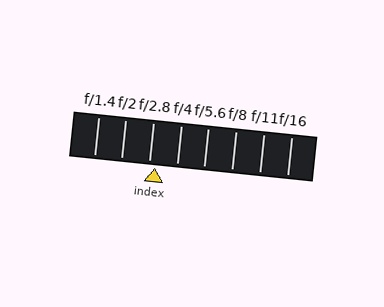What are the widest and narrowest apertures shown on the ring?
The widest aperture shown is f/1.4 and the narrowest is f/16.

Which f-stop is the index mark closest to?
The index mark is closest to f/2.8.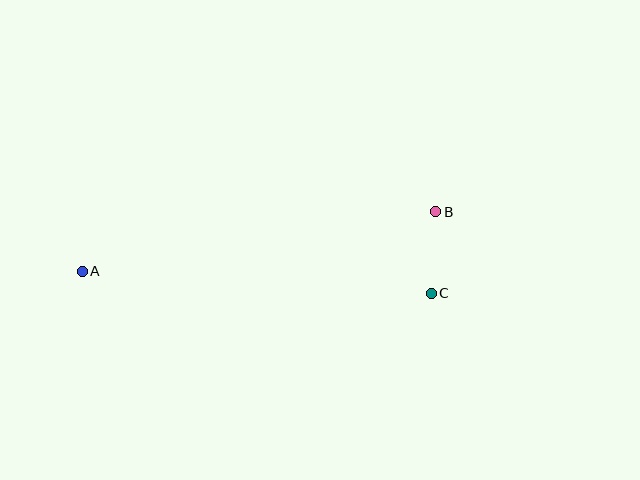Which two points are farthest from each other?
Points A and B are farthest from each other.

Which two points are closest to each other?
Points B and C are closest to each other.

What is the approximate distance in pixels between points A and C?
The distance between A and C is approximately 350 pixels.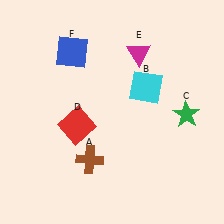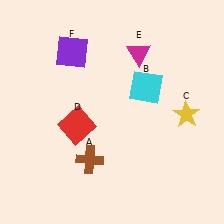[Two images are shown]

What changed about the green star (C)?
In Image 1, C is green. In Image 2, it changed to yellow.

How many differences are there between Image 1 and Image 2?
There are 2 differences between the two images.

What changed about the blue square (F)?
In Image 1, F is blue. In Image 2, it changed to purple.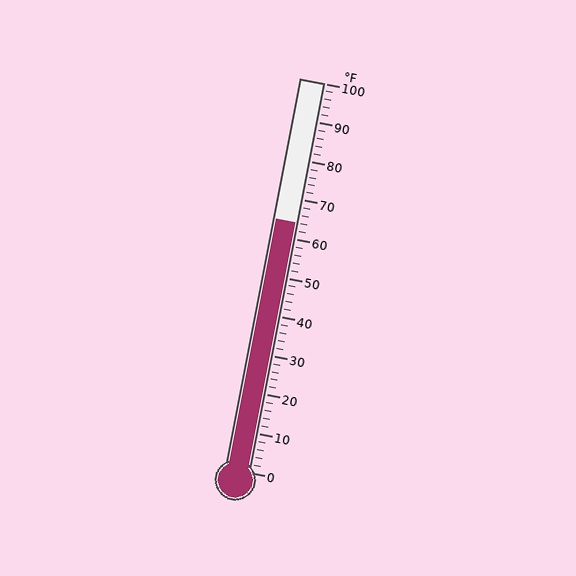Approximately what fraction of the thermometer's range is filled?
The thermometer is filled to approximately 65% of its range.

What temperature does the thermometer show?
The thermometer shows approximately 64°F.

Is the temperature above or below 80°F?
The temperature is below 80°F.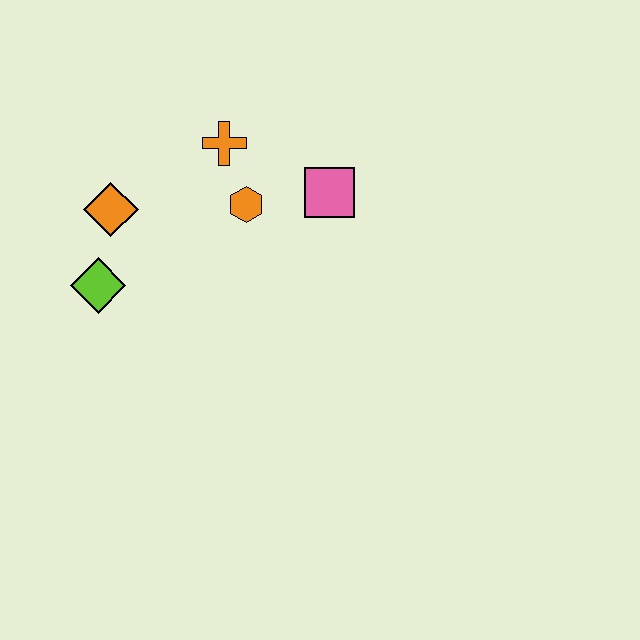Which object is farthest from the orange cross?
The lime diamond is farthest from the orange cross.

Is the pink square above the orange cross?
No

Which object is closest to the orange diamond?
The lime diamond is closest to the orange diamond.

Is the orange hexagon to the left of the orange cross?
No